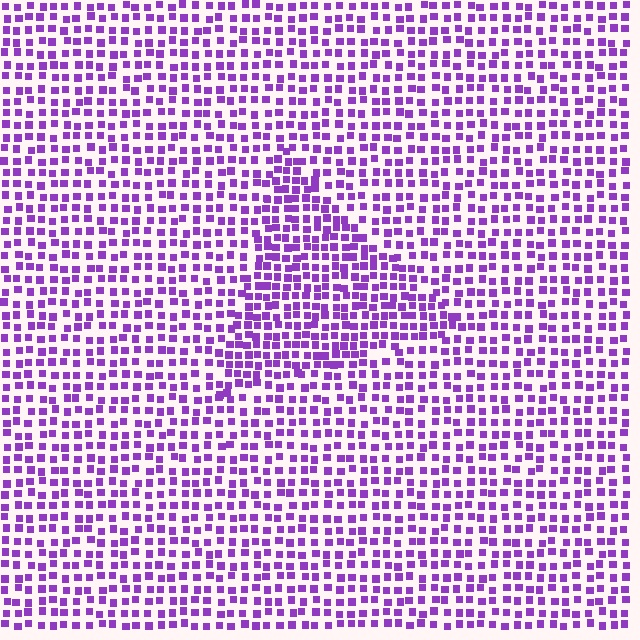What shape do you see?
I see a triangle.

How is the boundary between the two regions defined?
The boundary is defined by a change in element density (approximately 1.5x ratio). All elements are the same color, size, and shape.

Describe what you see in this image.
The image contains small purple elements arranged at two different densities. A triangle-shaped region is visible where the elements are more densely packed than the surrounding area.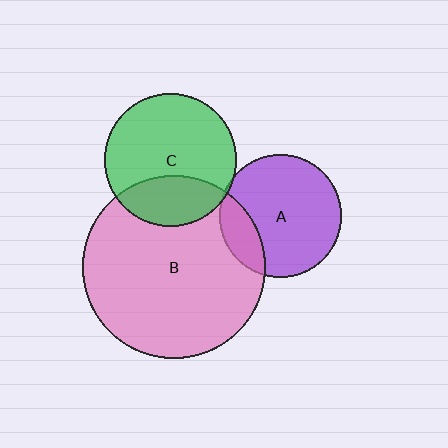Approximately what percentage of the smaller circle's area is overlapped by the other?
Approximately 5%.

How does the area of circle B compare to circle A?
Approximately 2.2 times.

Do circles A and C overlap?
Yes.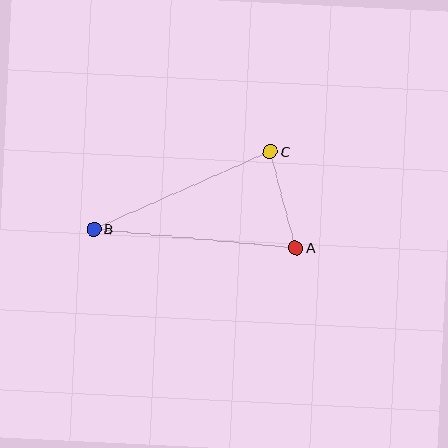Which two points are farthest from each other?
Points A and B are farthest from each other.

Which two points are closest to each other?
Points A and C are closest to each other.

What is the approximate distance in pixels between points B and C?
The distance between B and C is approximately 193 pixels.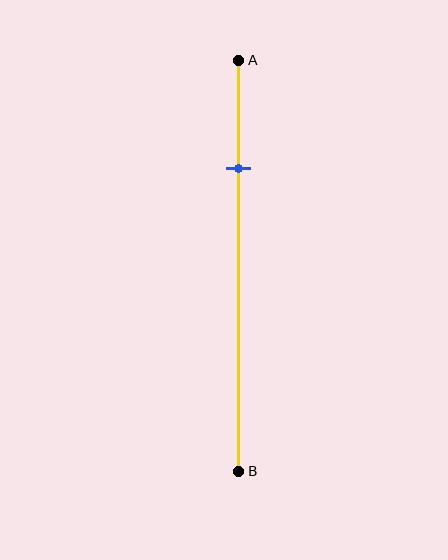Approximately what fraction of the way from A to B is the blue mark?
The blue mark is approximately 25% of the way from A to B.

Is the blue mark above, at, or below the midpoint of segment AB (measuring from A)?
The blue mark is above the midpoint of segment AB.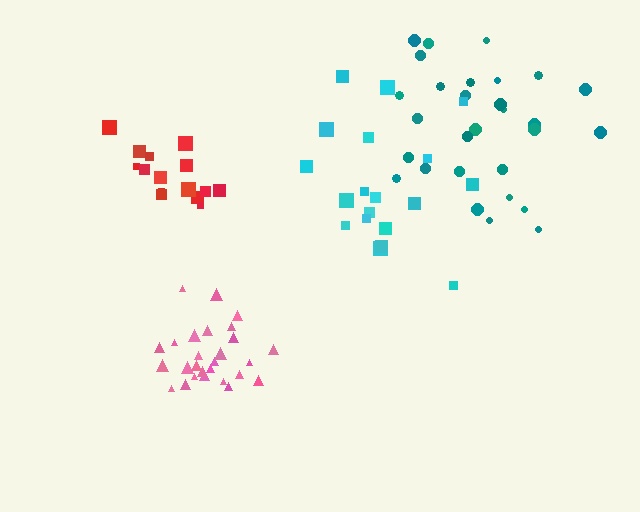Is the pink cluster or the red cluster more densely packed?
Pink.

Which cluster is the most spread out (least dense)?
Cyan.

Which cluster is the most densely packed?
Pink.